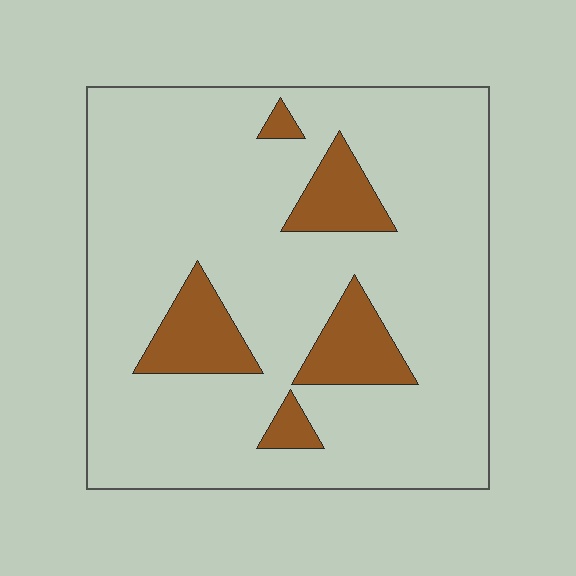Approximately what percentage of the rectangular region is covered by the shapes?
Approximately 15%.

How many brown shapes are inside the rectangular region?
5.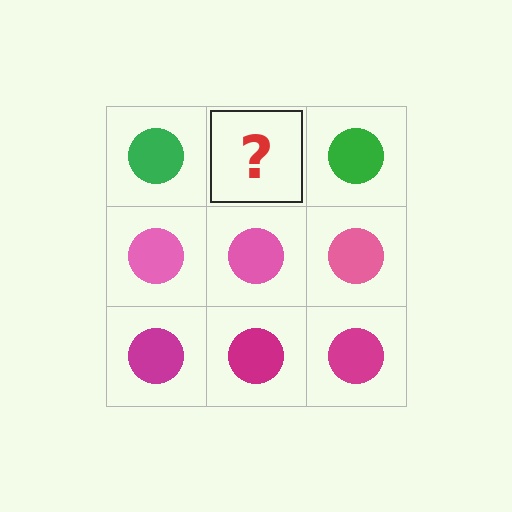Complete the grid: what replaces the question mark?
The question mark should be replaced with a green circle.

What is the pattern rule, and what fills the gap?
The rule is that each row has a consistent color. The gap should be filled with a green circle.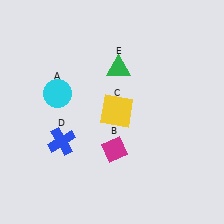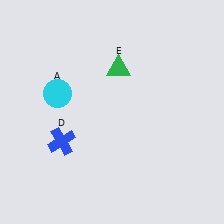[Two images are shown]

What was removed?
The magenta diamond (B), the yellow square (C) were removed in Image 2.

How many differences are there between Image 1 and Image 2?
There are 2 differences between the two images.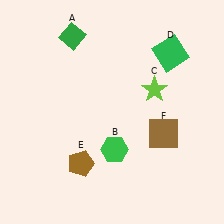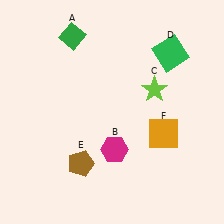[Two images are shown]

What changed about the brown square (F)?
In Image 1, F is brown. In Image 2, it changed to orange.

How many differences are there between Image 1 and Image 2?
There are 2 differences between the two images.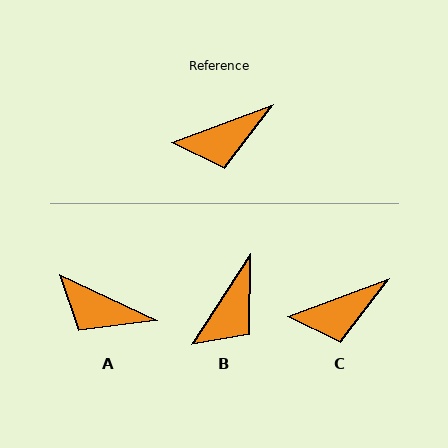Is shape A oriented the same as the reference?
No, it is off by about 45 degrees.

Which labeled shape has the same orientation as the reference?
C.